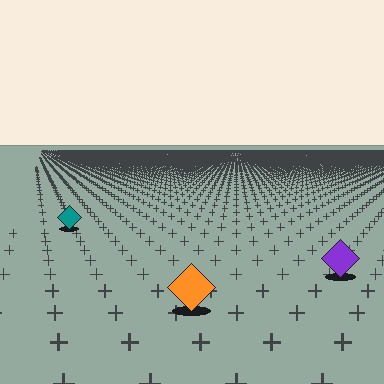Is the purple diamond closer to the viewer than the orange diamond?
No. The orange diamond is closer — you can tell from the texture gradient: the ground texture is coarser near it.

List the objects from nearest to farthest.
From nearest to farthest: the orange diamond, the purple diamond, the teal diamond.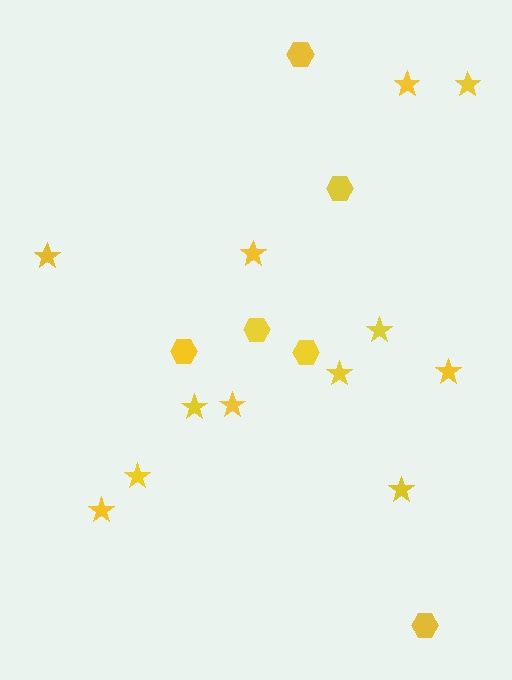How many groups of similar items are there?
There are 2 groups: one group of stars (12) and one group of hexagons (6).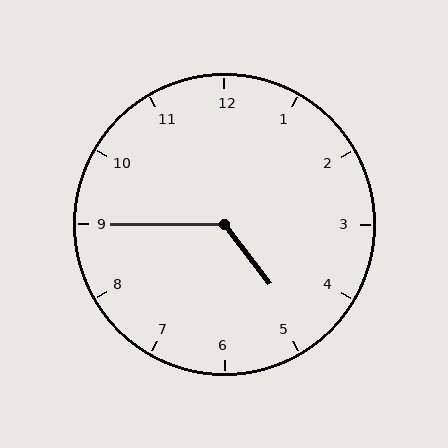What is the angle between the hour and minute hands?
Approximately 128 degrees.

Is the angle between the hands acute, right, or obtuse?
It is obtuse.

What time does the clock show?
4:45.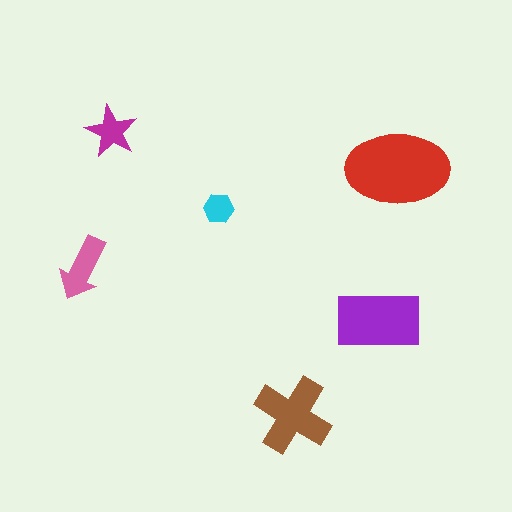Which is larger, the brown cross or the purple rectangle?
The purple rectangle.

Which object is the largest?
The red ellipse.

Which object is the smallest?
The cyan hexagon.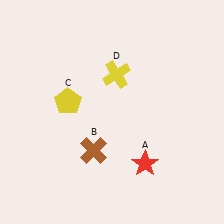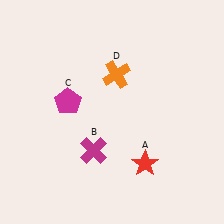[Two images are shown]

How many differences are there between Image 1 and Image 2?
There are 3 differences between the two images.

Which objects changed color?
B changed from brown to magenta. C changed from yellow to magenta. D changed from yellow to orange.